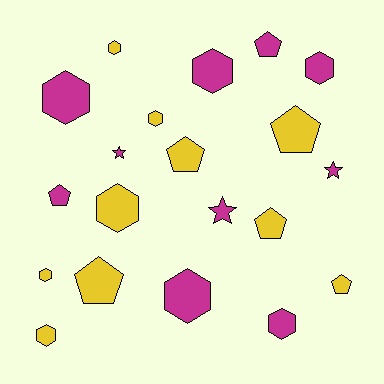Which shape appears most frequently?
Hexagon, with 10 objects.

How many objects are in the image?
There are 20 objects.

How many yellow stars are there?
There are no yellow stars.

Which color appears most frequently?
Yellow, with 10 objects.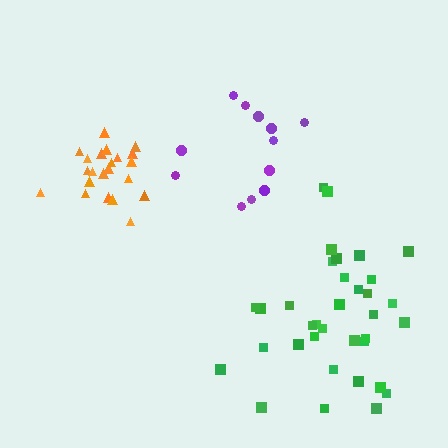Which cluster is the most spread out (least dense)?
Purple.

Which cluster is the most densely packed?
Orange.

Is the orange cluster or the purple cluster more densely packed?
Orange.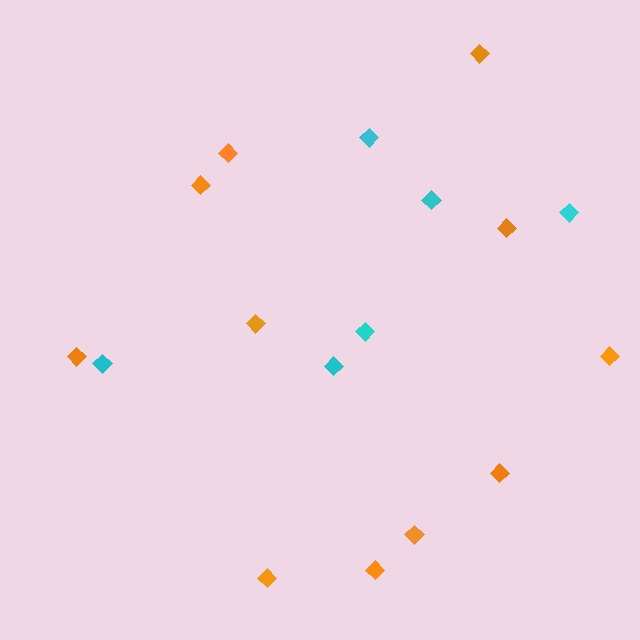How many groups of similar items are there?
There are 2 groups: one group of orange diamonds (11) and one group of cyan diamonds (6).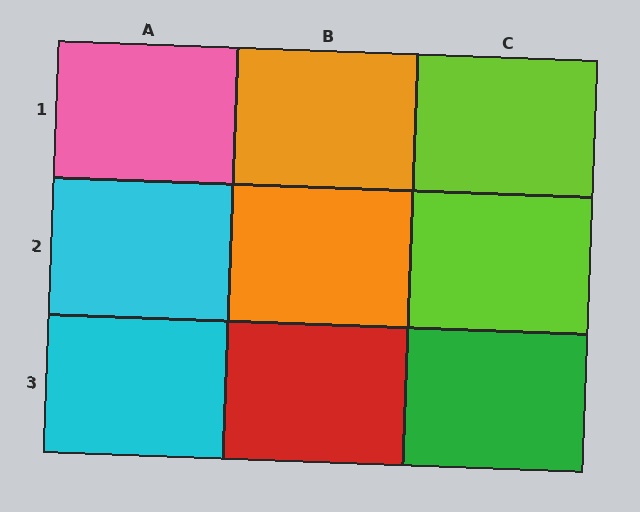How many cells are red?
1 cell is red.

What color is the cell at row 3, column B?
Red.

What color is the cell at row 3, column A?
Cyan.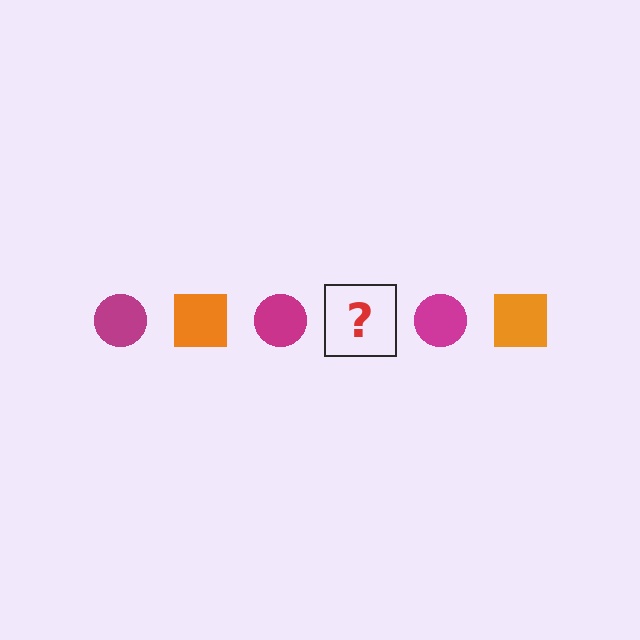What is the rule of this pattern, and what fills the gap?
The rule is that the pattern alternates between magenta circle and orange square. The gap should be filled with an orange square.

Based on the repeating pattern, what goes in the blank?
The blank should be an orange square.